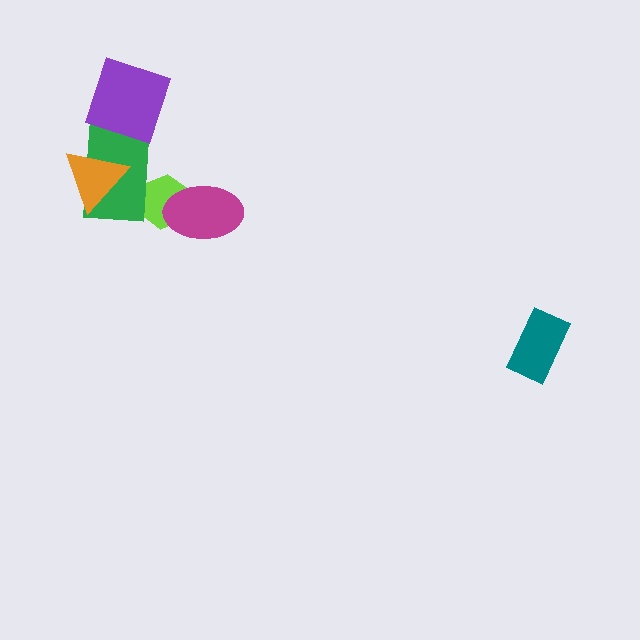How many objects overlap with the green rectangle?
3 objects overlap with the green rectangle.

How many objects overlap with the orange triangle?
1 object overlaps with the orange triangle.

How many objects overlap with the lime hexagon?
2 objects overlap with the lime hexagon.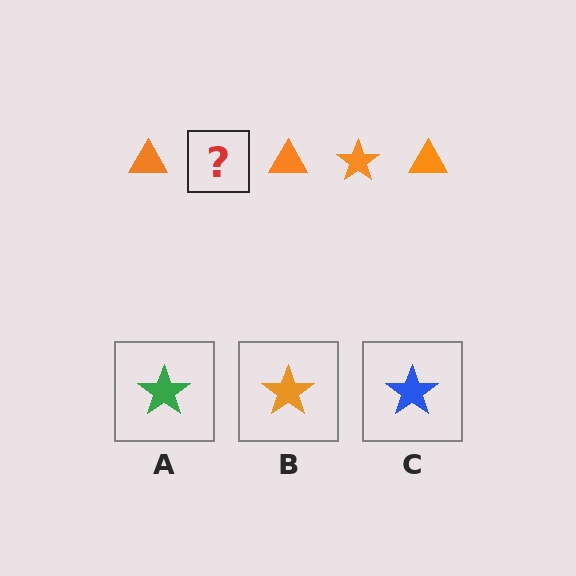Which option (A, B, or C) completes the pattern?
B.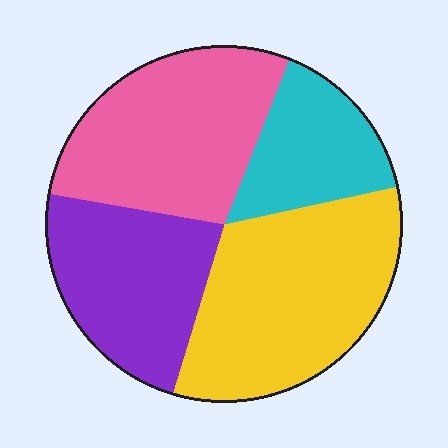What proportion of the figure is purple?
Purple covers roughly 25% of the figure.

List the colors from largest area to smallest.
From largest to smallest: yellow, pink, purple, cyan.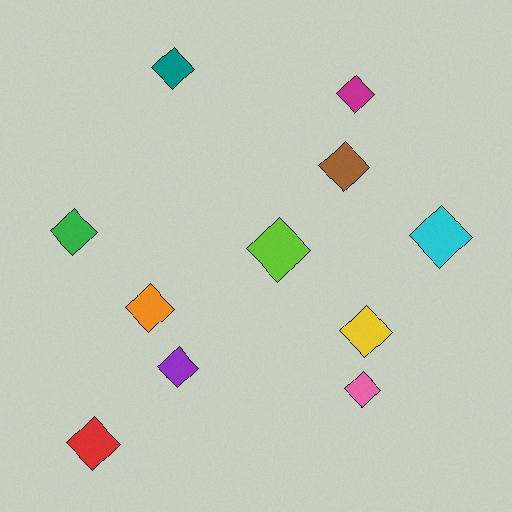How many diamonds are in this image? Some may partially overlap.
There are 11 diamonds.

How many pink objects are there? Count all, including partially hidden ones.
There is 1 pink object.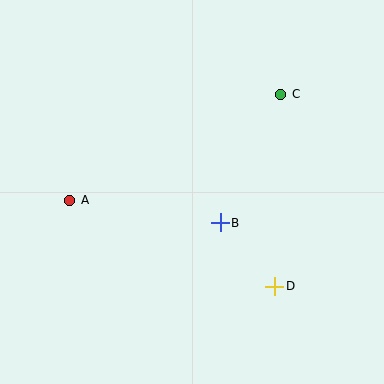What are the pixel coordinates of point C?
Point C is at (280, 94).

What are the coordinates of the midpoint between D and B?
The midpoint between D and B is at (247, 254).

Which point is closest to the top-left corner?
Point A is closest to the top-left corner.